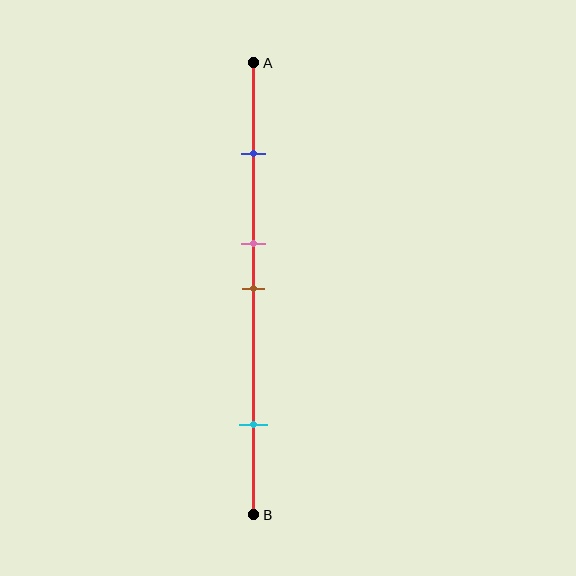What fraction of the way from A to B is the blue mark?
The blue mark is approximately 20% (0.2) of the way from A to B.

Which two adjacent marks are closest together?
The pink and brown marks are the closest adjacent pair.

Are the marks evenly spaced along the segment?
No, the marks are not evenly spaced.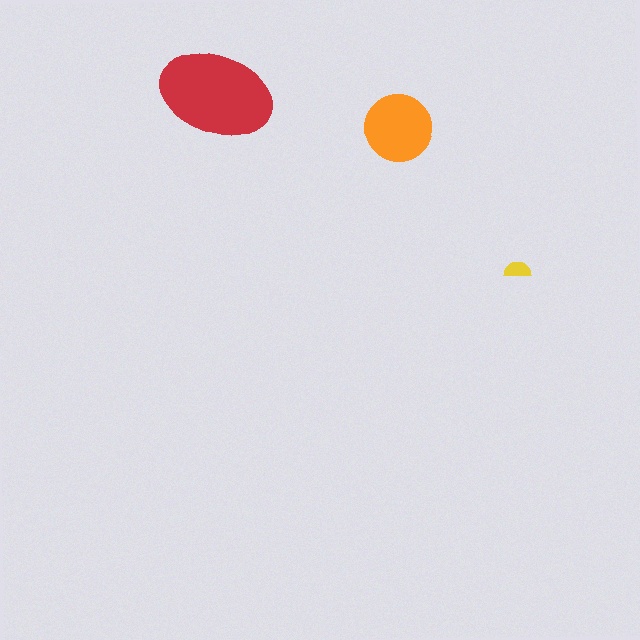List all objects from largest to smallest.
The red ellipse, the orange circle, the yellow semicircle.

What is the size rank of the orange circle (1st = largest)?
2nd.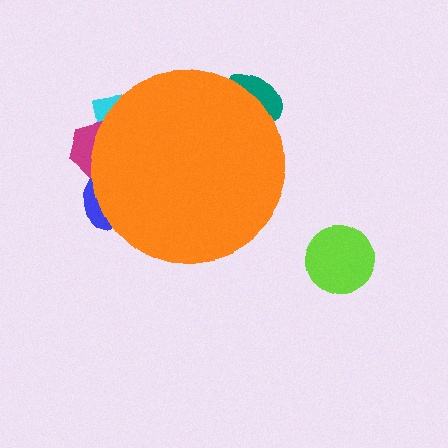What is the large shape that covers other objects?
An orange circle.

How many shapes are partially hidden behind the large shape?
4 shapes are partially hidden.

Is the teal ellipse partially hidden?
Yes, the teal ellipse is partially hidden behind the orange circle.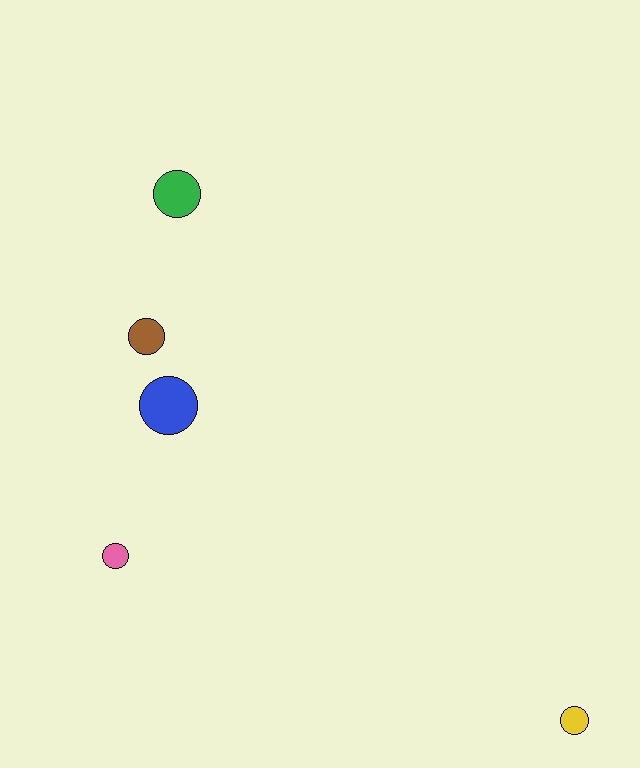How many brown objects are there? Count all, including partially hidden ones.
There is 1 brown object.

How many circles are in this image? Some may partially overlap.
There are 5 circles.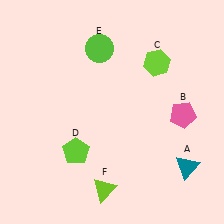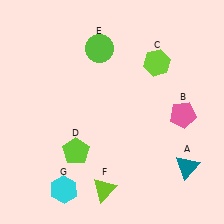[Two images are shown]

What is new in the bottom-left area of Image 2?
A cyan hexagon (G) was added in the bottom-left area of Image 2.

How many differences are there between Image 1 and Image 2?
There is 1 difference between the two images.